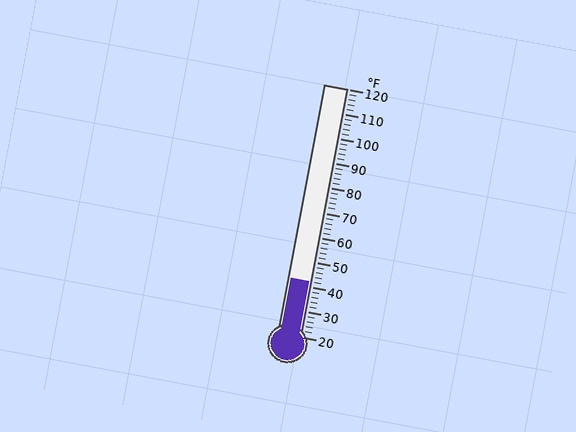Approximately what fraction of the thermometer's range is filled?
The thermometer is filled to approximately 20% of its range.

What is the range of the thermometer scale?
The thermometer scale ranges from 20°F to 120°F.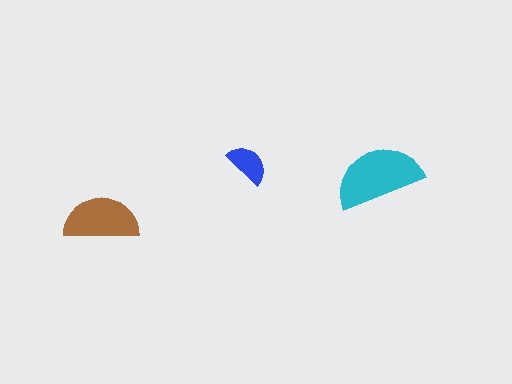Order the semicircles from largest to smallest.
the cyan one, the brown one, the blue one.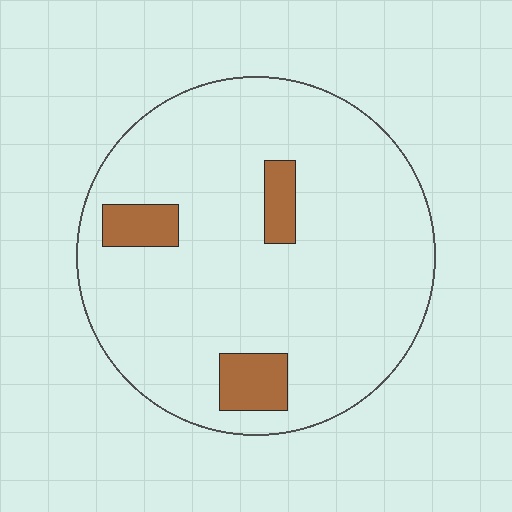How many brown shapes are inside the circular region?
3.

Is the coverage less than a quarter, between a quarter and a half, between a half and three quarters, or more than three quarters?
Less than a quarter.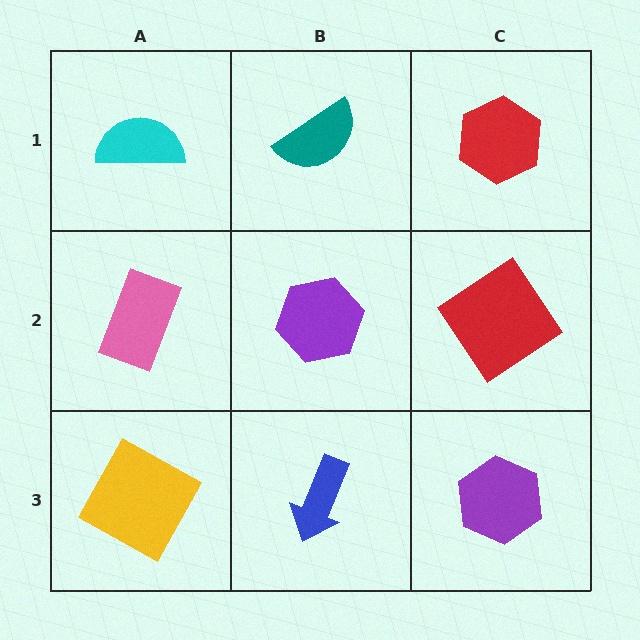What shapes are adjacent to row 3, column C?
A red diamond (row 2, column C), a blue arrow (row 3, column B).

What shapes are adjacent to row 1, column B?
A purple hexagon (row 2, column B), a cyan semicircle (row 1, column A), a red hexagon (row 1, column C).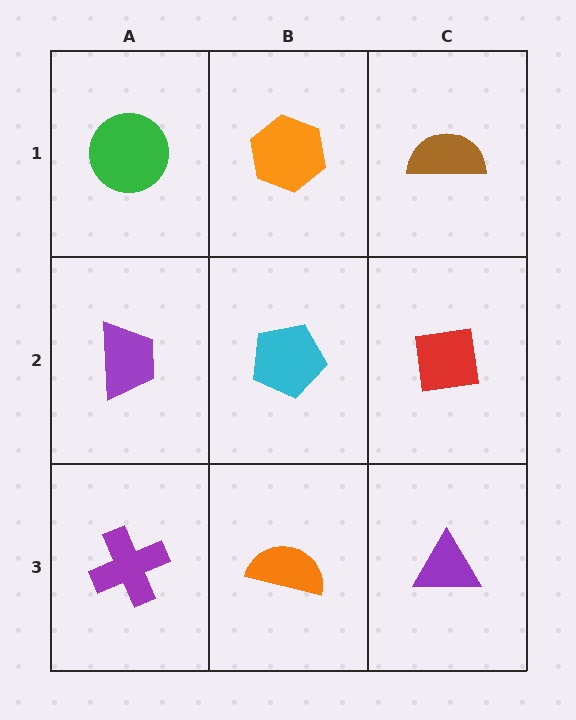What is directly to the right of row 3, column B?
A purple triangle.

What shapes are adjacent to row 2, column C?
A brown semicircle (row 1, column C), a purple triangle (row 3, column C), a cyan pentagon (row 2, column B).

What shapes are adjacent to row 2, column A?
A green circle (row 1, column A), a purple cross (row 3, column A), a cyan pentagon (row 2, column B).